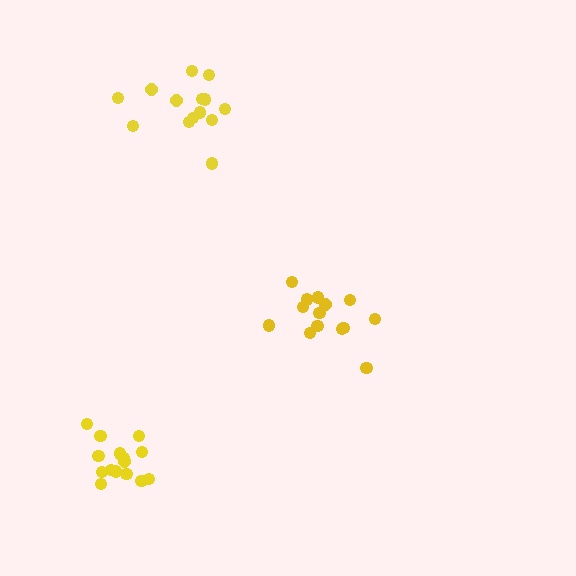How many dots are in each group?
Group 1: 14 dots, Group 2: 15 dots, Group 3: 14 dots (43 total).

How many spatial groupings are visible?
There are 3 spatial groupings.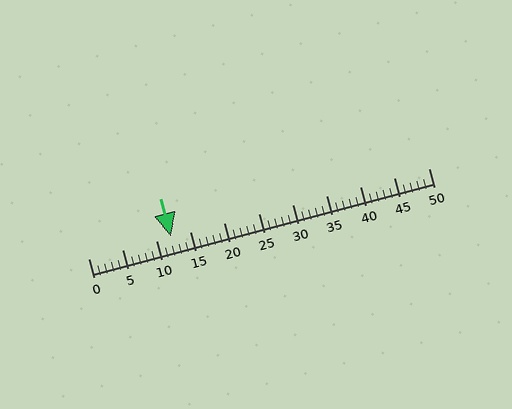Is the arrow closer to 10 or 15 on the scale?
The arrow is closer to 10.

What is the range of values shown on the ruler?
The ruler shows values from 0 to 50.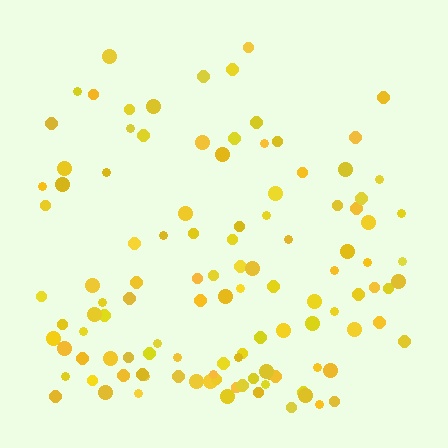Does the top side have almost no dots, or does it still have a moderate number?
Still a moderate number, just noticeably fewer than the bottom.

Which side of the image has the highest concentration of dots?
The bottom.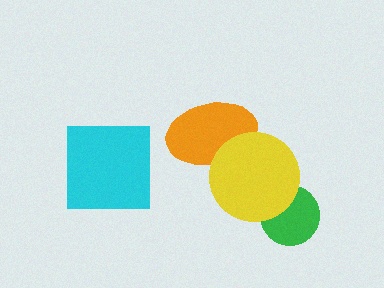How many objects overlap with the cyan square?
0 objects overlap with the cyan square.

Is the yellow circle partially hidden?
No, no other shape covers it.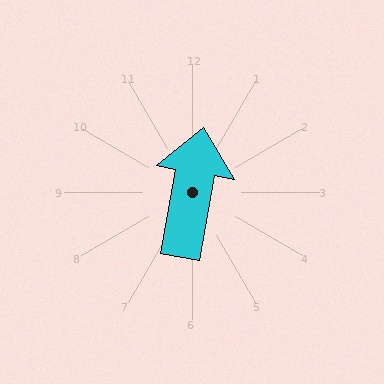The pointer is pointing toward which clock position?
Roughly 12 o'clock.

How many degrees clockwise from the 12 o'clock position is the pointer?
Approximately 10 degrees.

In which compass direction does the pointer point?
North.